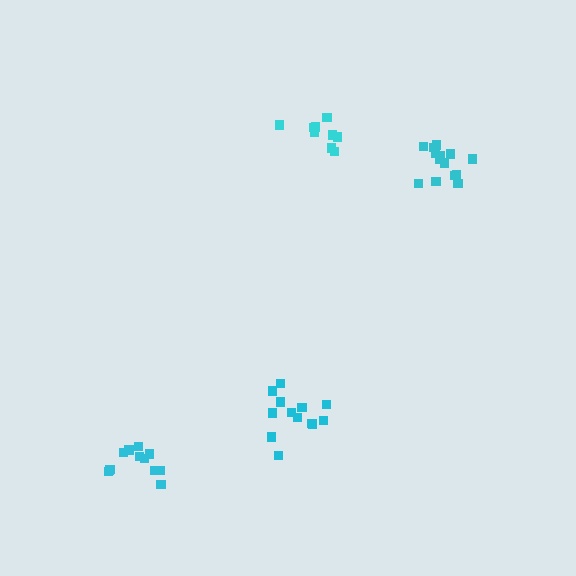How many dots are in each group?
Group 1: 13 dots, Group 2: 9 dots, Group 3: 14 dots, Group 4: 12 dots (48 total).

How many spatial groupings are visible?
There are 4 spatial groupings.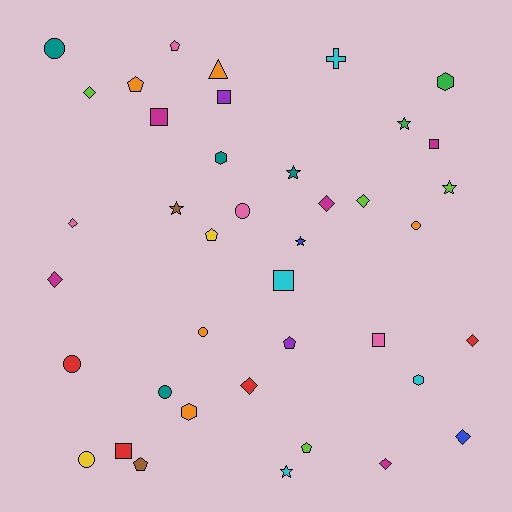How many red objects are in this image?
There are 4 red objects.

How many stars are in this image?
There are 6 stars.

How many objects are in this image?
There are 40 objects.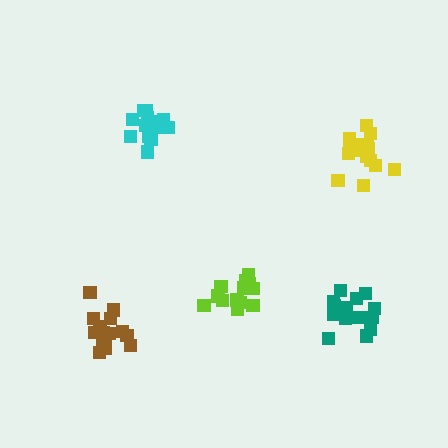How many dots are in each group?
Group 1: 15 dots, Group 2: 16 dots, Group 3: 16 dots, Group 4: 15 dots, Group 5: 17 dots (79 total).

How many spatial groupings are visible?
There are 5 spatial groupings.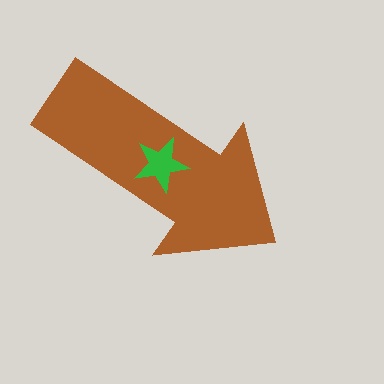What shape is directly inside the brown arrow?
The green star.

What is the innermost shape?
The green star.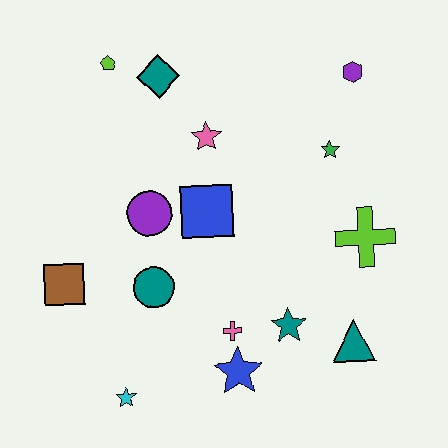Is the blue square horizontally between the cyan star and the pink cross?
Yes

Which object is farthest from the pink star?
The cyan star is farthest from the pink star.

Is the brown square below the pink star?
Yes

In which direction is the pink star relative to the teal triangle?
The pink star is above the teal triangle.